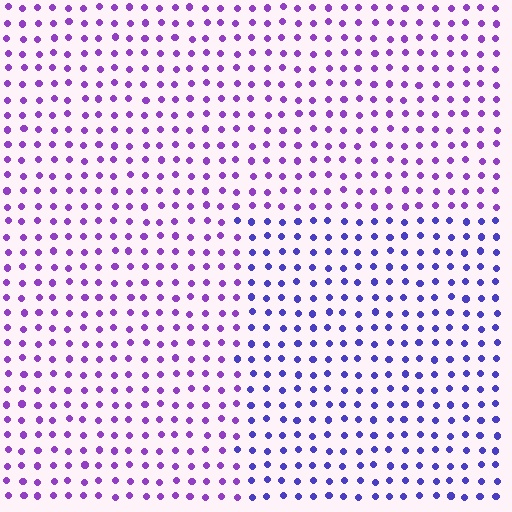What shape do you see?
I see a rectangle.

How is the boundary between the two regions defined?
The boundary is defined purely by a slight shift in hue (about 33 degrees). Spacing, size, and orientation are identical on both sides.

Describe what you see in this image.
The image is filled with small purple elements in a uniform arrangement. A rectangle-shaped region is visible where the elements are tinted to a slightly different hue, forming a subtle color boundary.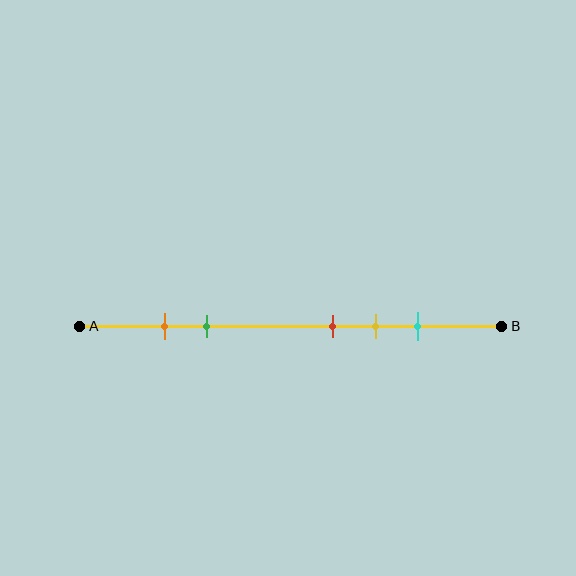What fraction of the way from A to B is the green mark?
The green mark is approximately 30% (0.3) of the way from A to B.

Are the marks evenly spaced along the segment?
No, the marks are not evenly spaced.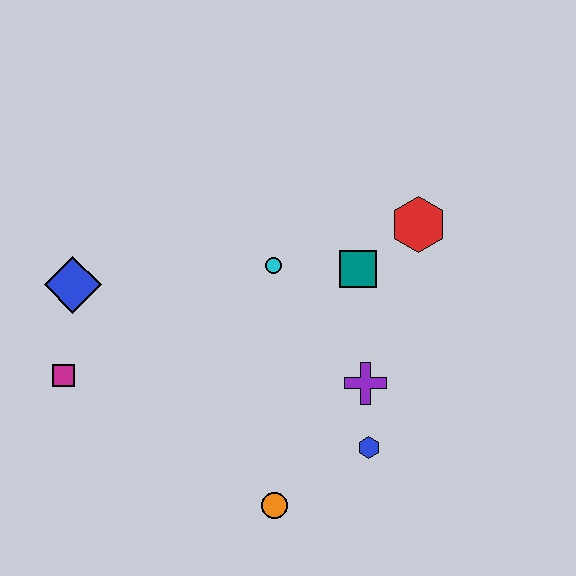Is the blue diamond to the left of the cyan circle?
Yes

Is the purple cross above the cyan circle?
No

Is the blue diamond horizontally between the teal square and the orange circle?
No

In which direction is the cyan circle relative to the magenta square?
The cyan circle is to the right of the magenta square.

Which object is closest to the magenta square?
The blue diamond is closest to the magenta square.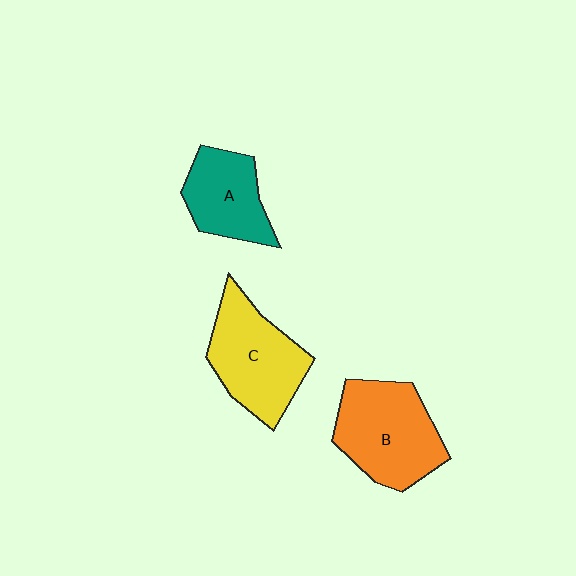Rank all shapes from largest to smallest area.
From largest to smallest: B (orange), C (yellow), A (teal).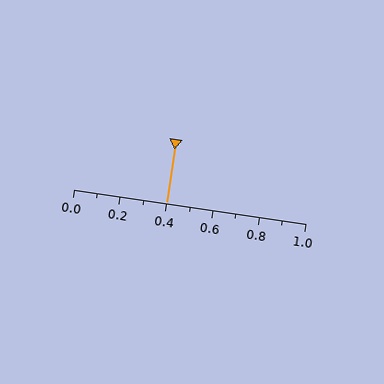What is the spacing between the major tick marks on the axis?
The major ticks are spaced 0.2 apart.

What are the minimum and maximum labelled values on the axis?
The axis runs from 0.0 to 1.0.